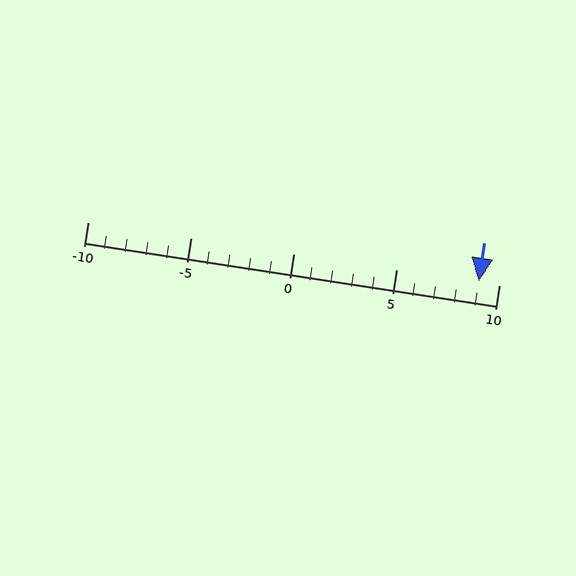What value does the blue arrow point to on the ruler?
The blue arrow points to approximately 9.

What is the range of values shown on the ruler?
The ruler shows values from -10 to 10.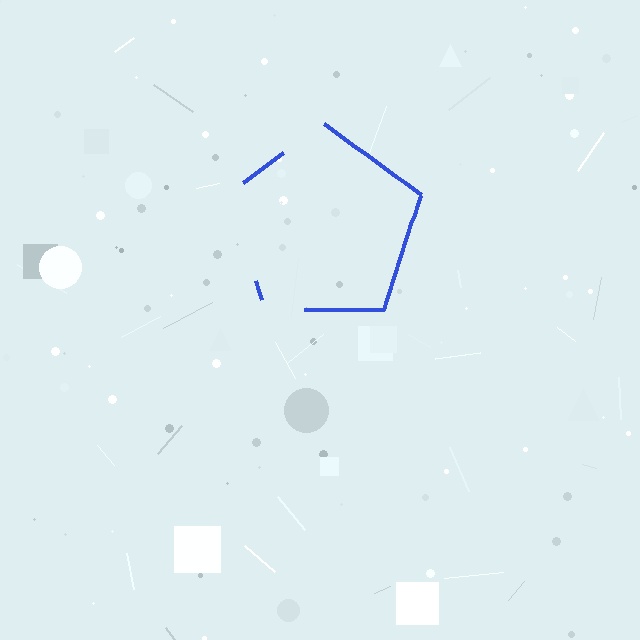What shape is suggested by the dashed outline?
The dashed outline suggests a pentagon.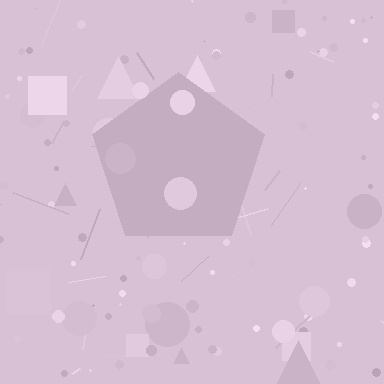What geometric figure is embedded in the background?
A pentagon is embedded in the background.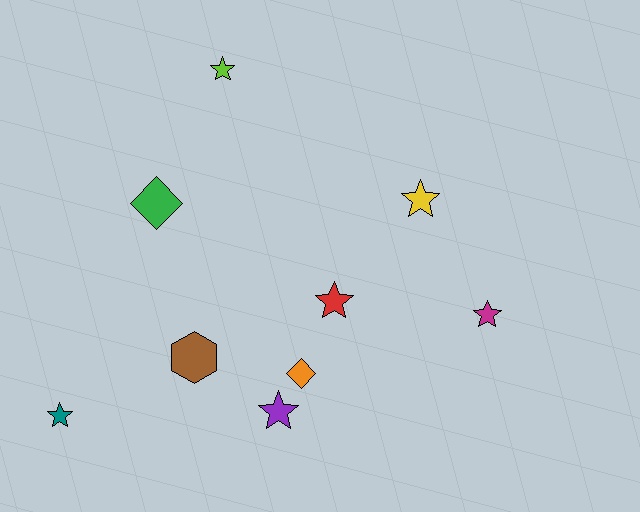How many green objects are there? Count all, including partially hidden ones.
There is 1 green object.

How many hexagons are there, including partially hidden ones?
There is 1 hexagon.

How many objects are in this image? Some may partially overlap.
There are 9 objects.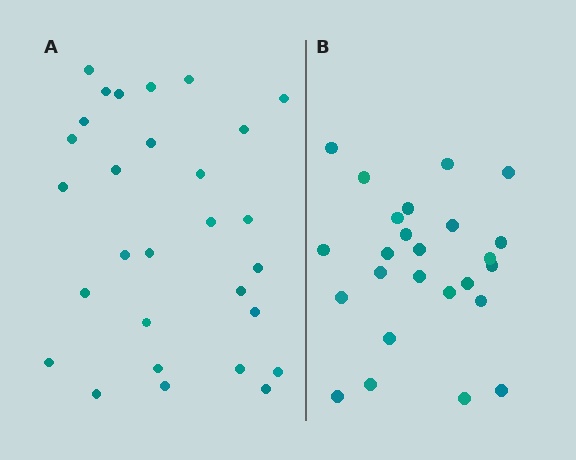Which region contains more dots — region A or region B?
Region A (the left region) has more dots.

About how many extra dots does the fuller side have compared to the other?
Region A has about 4 more dots than region B.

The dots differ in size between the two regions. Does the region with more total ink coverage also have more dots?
No. Region B has more total ink coverage because its dots are larger, but region A actually contains more individual dots. Total area can be misleading — the number of items is what matters here.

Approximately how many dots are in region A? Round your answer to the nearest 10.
About 30 dots. (The exact count is 29, which rounds to 30.)